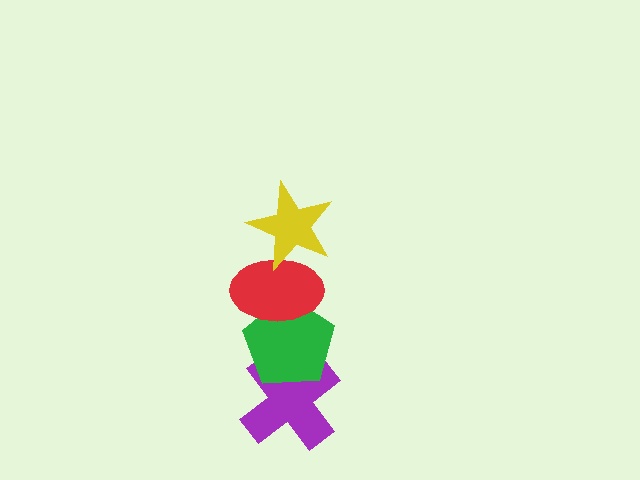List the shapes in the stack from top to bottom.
From top to bottom: the yellow star, the red ellipse, the green pentagon, the purple cross.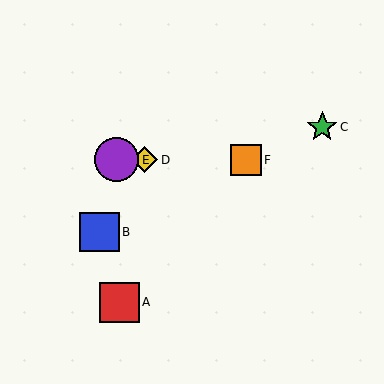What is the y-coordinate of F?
Object F is at y≈160.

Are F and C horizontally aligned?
No, F is at y≈160 and C is at y≈127.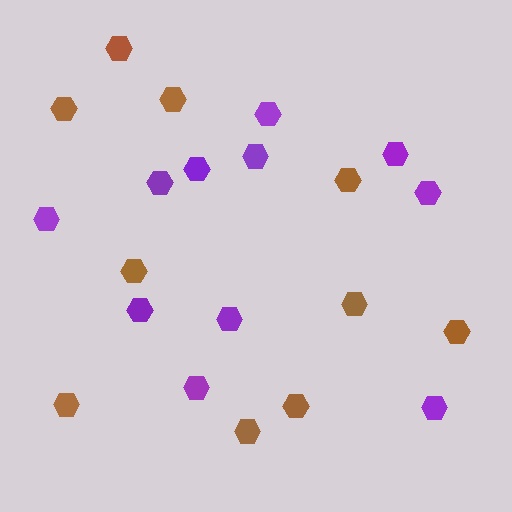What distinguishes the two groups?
There are 2 groups: one group of brown hexagons (10) and one group of purple hexagons (11).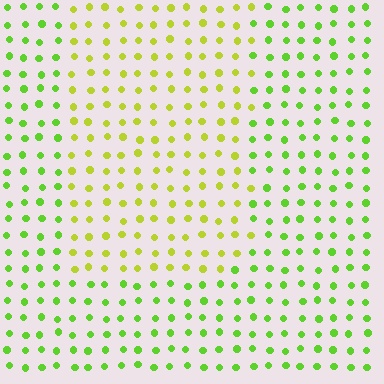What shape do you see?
I see a rectangle.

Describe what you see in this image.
The image is filled with small lime elements in a uniform arrangement. A rectangle-shaped region is visible where the elements are tinted to a slightly different hue, forming a subtle color boundary.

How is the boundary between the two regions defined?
The boundary is defined purely by a slight shift in hue (about 32 degrees). Spacing, size, and orientation are identical on both sides.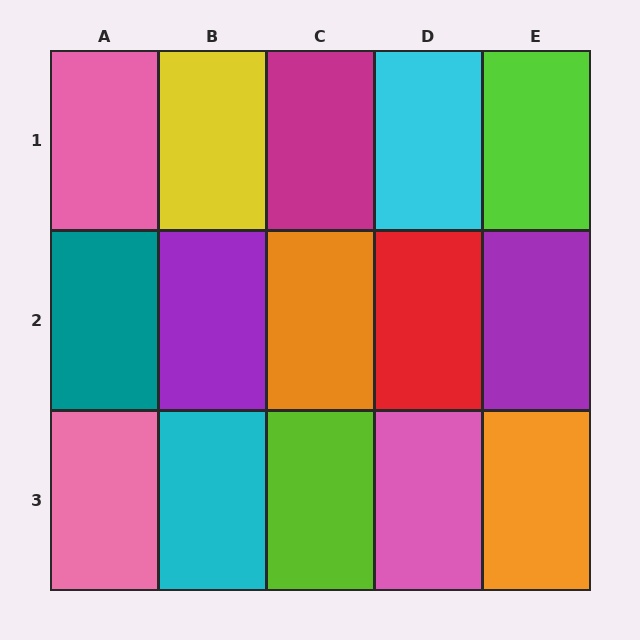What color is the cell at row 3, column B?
Cyan.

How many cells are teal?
1 cell is teal.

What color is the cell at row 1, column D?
Cyan.